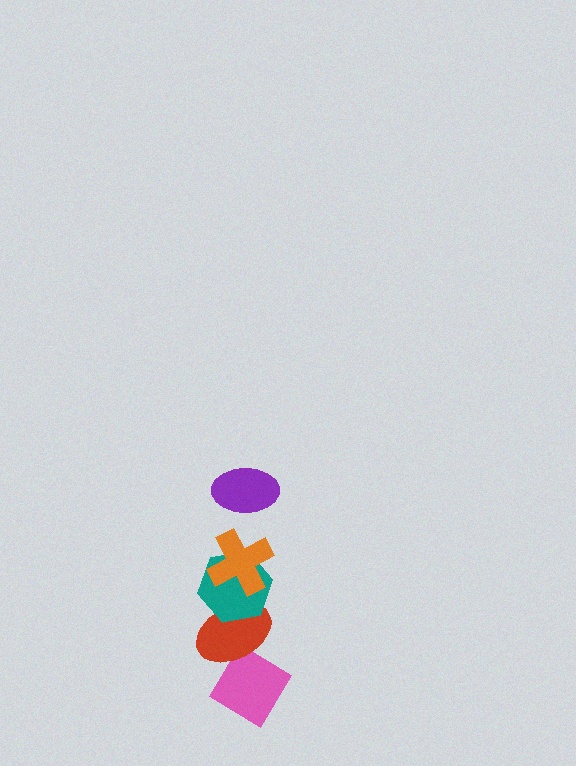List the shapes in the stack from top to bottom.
From top to bottom: the purple ellipse, the orange cross, the teal hexagon, the red ellipse, the pink diamond.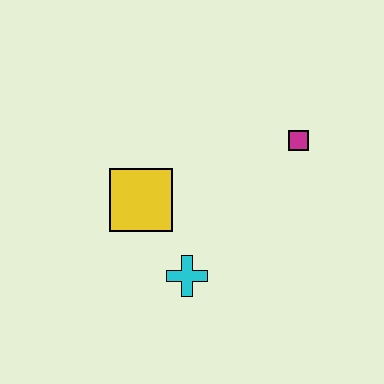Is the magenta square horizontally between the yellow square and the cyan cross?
No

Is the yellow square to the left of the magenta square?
Yes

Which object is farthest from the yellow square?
The magenta square is farthest from the yellow square.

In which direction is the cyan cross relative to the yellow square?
The cyan cross is below the yellow square.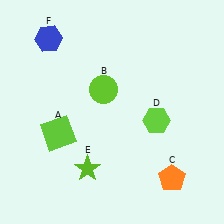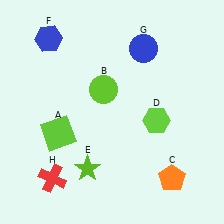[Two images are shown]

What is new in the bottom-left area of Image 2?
A red cross (H) was added in the bottom-left area of Image 2.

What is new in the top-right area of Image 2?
A blue circle (G) was added in the top-right area of Image 2.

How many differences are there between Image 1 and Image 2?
There are 2 differences between the two images.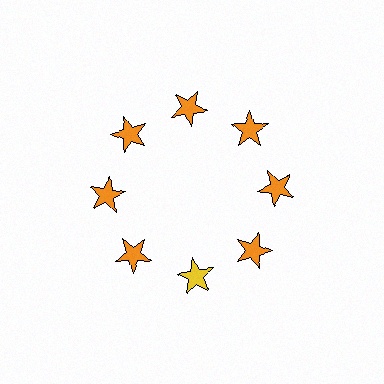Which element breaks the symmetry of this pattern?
The yellow star at roughly the 6 o'clock position breaks the symmetry. All other shapes are orange stars.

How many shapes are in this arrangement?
There are 8 shapes arranged in a ring pattern.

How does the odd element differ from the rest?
It has a different color: yellow instead of orange.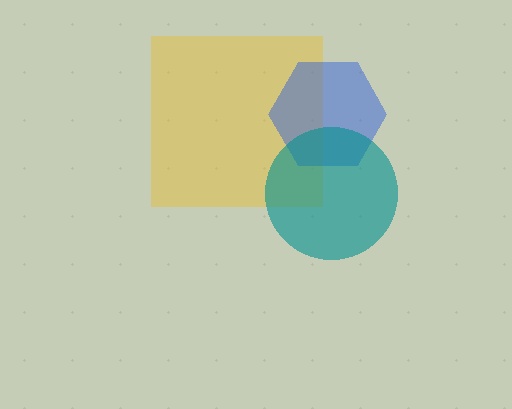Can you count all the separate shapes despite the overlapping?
Yes, there are 3 separate shapes.